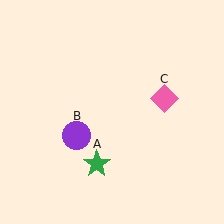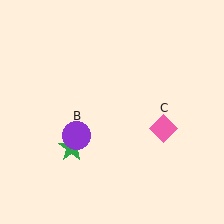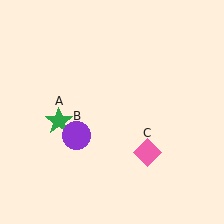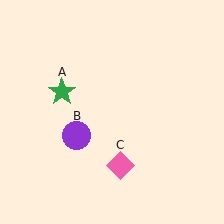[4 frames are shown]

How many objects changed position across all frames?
2 objects changed position: green star (object A), pink diamond (object C).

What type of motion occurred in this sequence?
The green star (object A), pink diamond (object C) rotated clockwise around the center of the scene.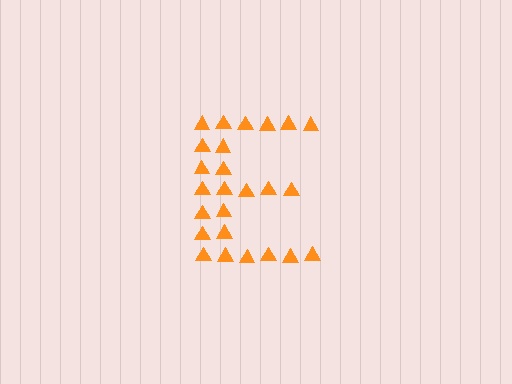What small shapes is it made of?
It is made of small triangles.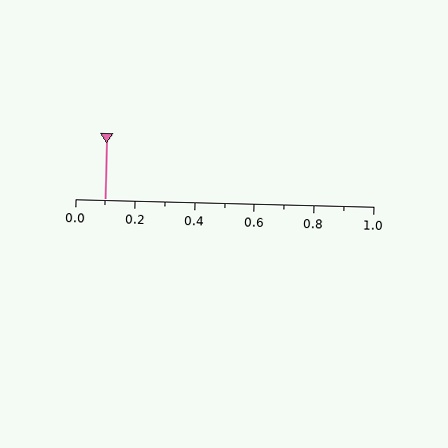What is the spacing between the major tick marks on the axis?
The major ticks are spaced 0.2 apart.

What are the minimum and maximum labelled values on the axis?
The axis runs from 0.0 to 1.0.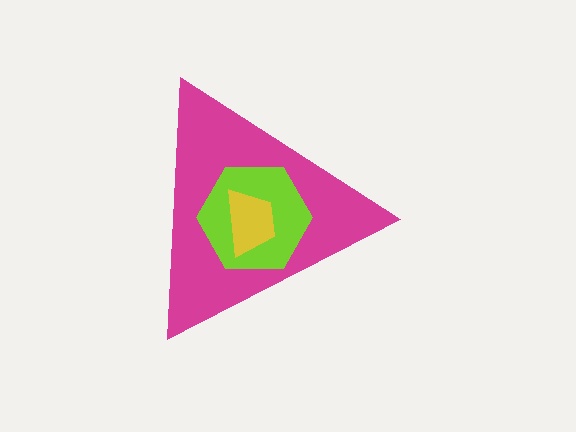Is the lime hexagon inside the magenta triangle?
Yes.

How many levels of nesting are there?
3.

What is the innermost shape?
The yellow trapezoid.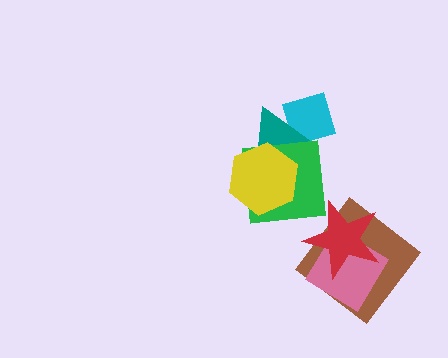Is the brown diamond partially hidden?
Yes, it is partially covered by another shape.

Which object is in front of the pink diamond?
The red star is in front of the pink diamond.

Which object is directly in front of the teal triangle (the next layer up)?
The green square is directly in front of the teal triangle.